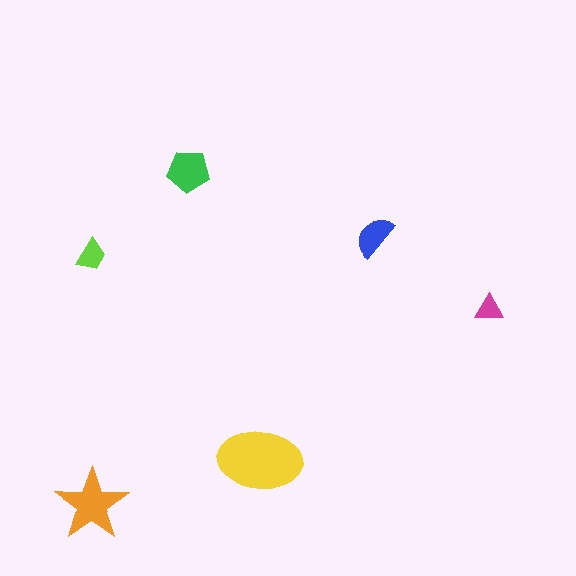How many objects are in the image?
There are 6 objects in the image.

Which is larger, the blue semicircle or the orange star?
The orange star.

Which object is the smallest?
The magenta triangle.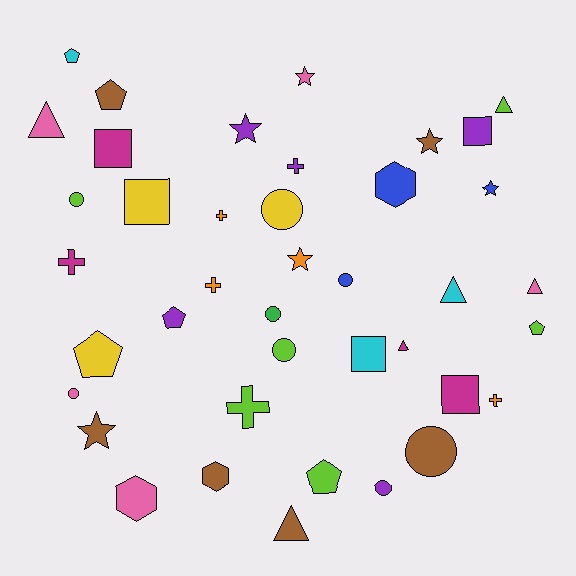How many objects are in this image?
There are 40 objects.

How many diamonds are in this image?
There are no diamonds.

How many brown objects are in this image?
There are 6 brown objects.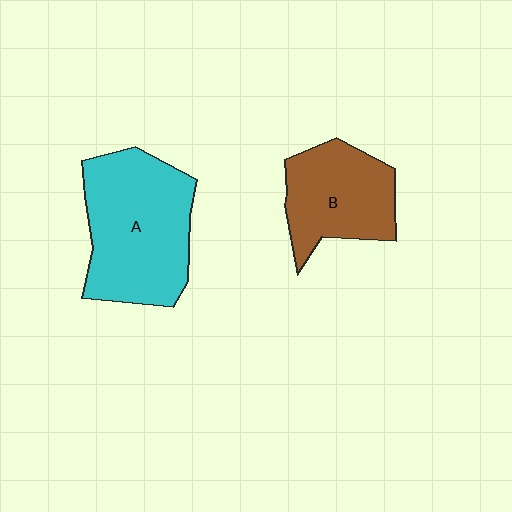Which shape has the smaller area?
Shape B (brown).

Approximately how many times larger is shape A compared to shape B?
Approximately 1.5 times.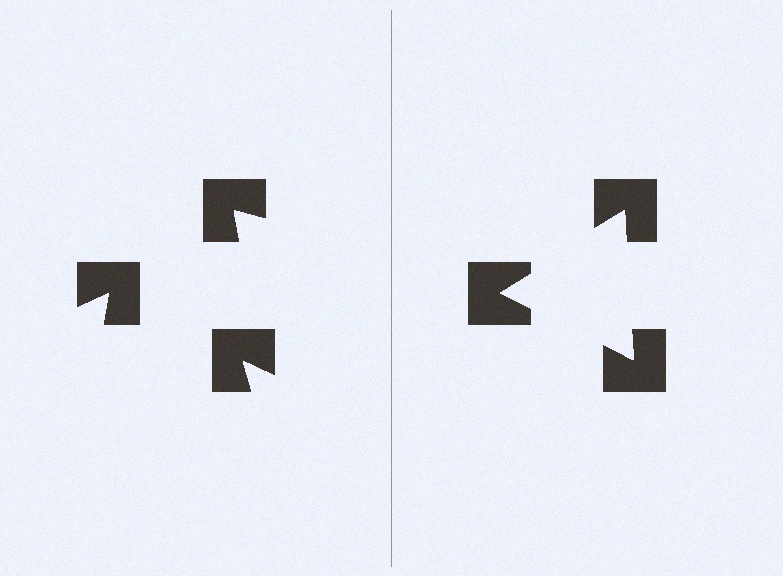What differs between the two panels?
The notched squares are positioned identically on both sides; only the wedge orientations differ. On the right they align to a triangle; on the left they are misaligned.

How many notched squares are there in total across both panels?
6 — 3 on each side.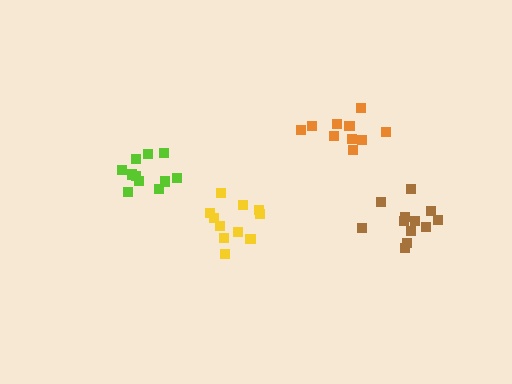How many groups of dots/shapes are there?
There are 4 groups.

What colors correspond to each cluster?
The clusters are colored: lime, brown, orange, yellow.